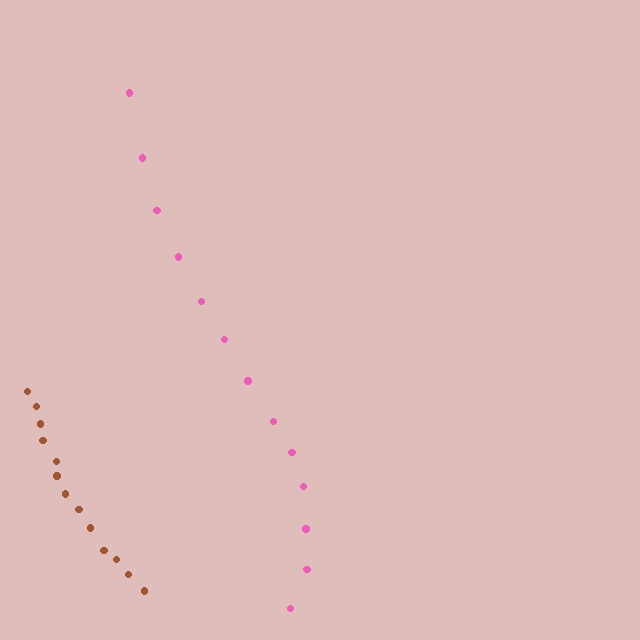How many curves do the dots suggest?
There are 2 distinct paths.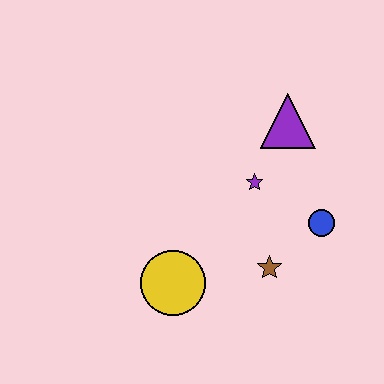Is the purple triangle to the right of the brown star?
Yes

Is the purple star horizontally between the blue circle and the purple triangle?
No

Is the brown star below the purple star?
Yes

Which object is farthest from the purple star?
The yellow circle is farthest from the purple star.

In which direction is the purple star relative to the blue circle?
The purple star is to the left of the blue circle.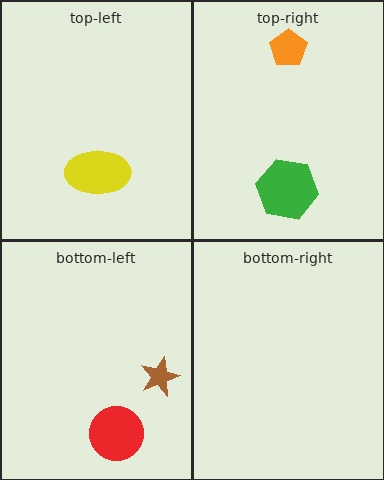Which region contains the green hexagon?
The top-right region.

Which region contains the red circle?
The bottom-left region.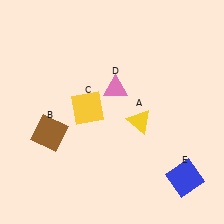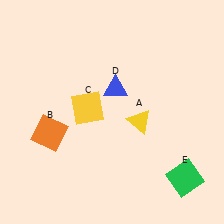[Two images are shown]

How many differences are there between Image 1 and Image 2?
There are 3 differences between the two images.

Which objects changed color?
B changed from brown to orange. D changed from pink to blue. E changed from blue to green.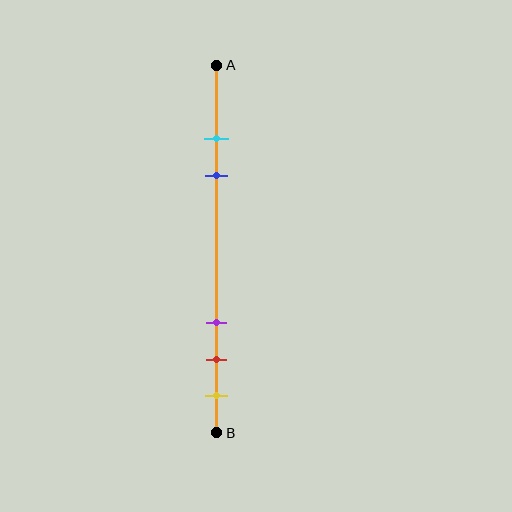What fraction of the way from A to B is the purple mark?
The purple mark is approximately 70% (0.7) of the way from A to B.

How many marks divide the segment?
There are 5 marks dividing the segment.